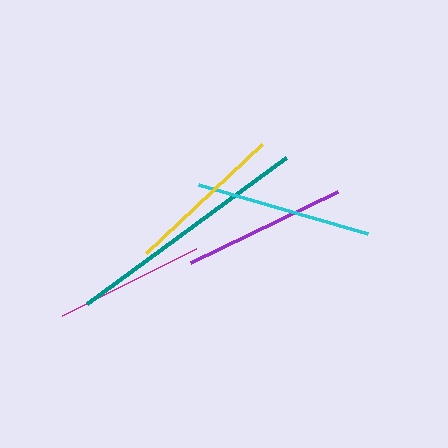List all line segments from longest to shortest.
From longest to shortest: teal, cyan, purple, yellow, magenta.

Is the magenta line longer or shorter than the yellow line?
The yellow line is longer than the magenta line.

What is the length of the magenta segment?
The magenta segment is approximately 150 pixels long.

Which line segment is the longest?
The teal line is the longest at approximately 247 pixels.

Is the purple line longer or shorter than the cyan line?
The cyan line is longer than the purple line.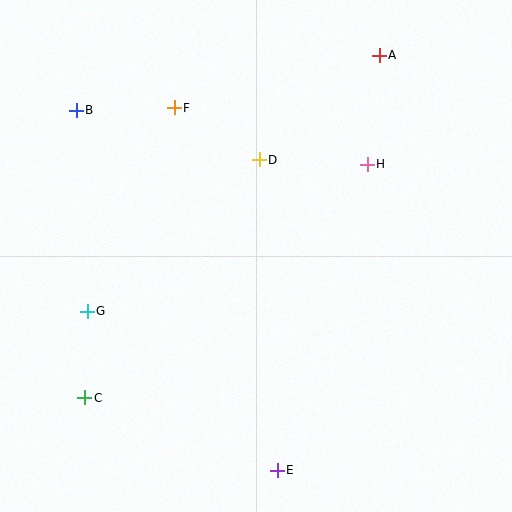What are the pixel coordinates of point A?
Point A is at (379, 55).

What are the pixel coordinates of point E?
Point E is at (277, 470).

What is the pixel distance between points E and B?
The distance between E and B is 412 pixels.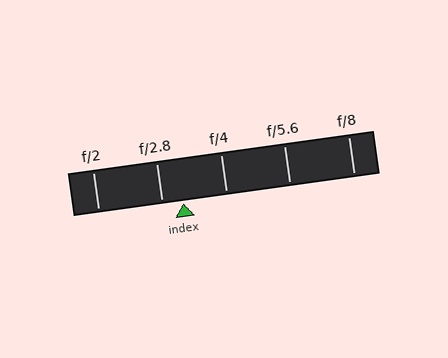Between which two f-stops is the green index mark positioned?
The index mark is between f/2.8 and f/4.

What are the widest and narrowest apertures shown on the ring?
The widest aperture shown is f/2 and the narrowest is f/8.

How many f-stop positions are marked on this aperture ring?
There are 5 f-stop positions marked.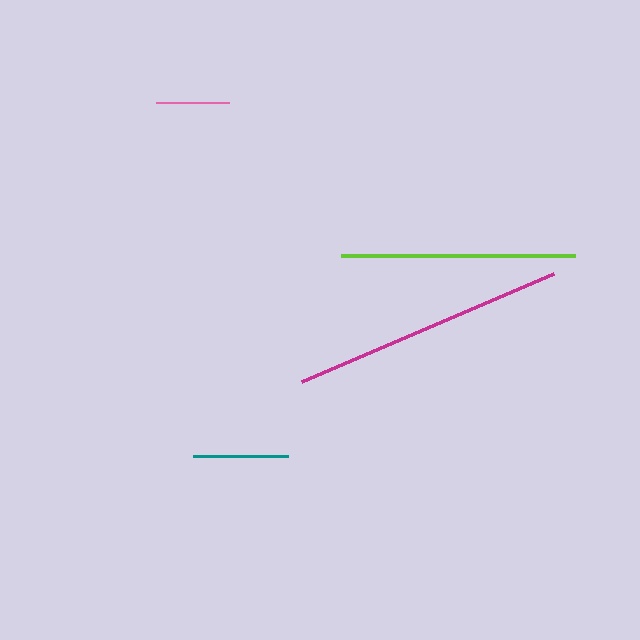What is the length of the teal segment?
The teal segment is approximately 96 pixels long.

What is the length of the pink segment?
The pink segment is approximately 73 pixels long.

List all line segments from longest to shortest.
From longest to shortest: magenta, lime, teal, pink.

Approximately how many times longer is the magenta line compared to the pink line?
The magenta line is approximately 3.8 times the length of the pink line.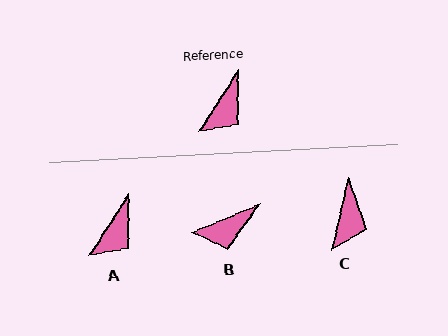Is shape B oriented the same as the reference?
No, it is off by about 35 degrees.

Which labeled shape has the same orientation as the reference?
A.